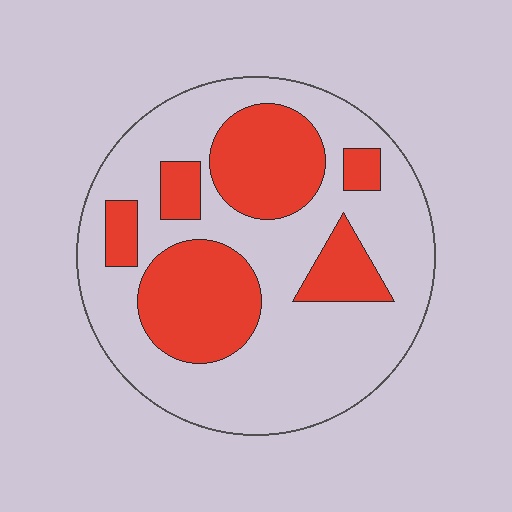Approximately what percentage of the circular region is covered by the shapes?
Approximately 35%.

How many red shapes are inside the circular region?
6.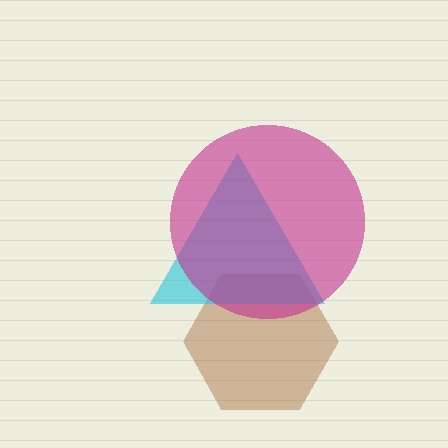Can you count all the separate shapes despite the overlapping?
Yes, there are 3 separate shapes.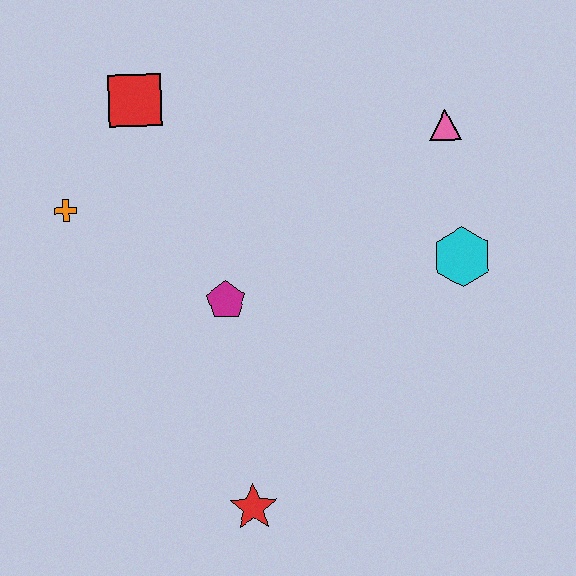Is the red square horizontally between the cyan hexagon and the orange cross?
Yes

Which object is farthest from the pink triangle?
The red star is farthest from the pink triangle.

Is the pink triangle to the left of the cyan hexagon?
Yes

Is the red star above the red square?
No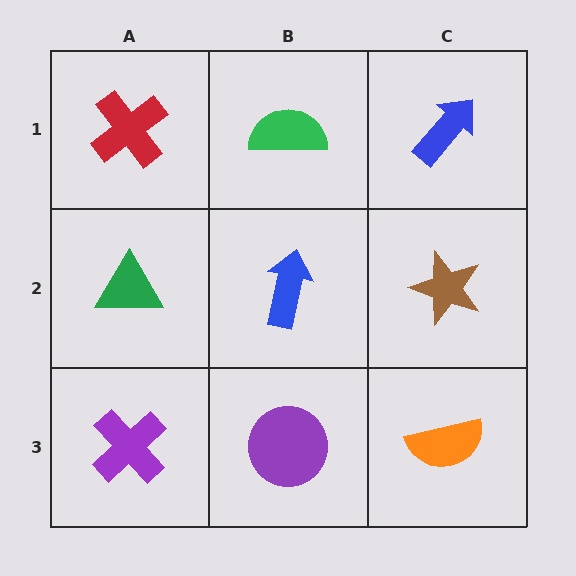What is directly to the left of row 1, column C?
A green semicircle.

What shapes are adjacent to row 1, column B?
A blue arrow (row 2, column B), a red cross (row 1, column A), a blue arrow (row 1, column C).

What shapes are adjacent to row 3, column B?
A blue arrow (row 2, column B), a purple cross (row 3, column A), an orange semicircle (row 3, column C).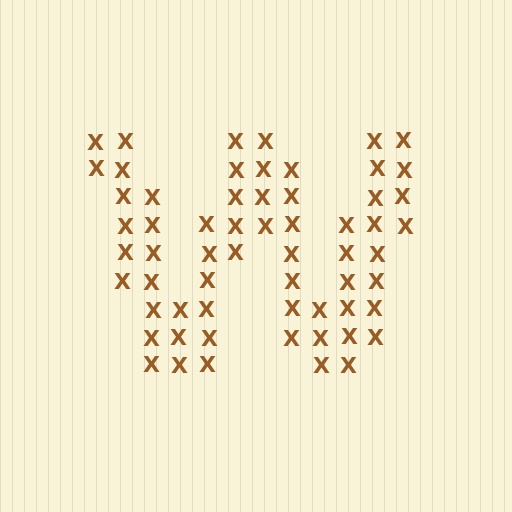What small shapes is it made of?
It is made of small letter X's.